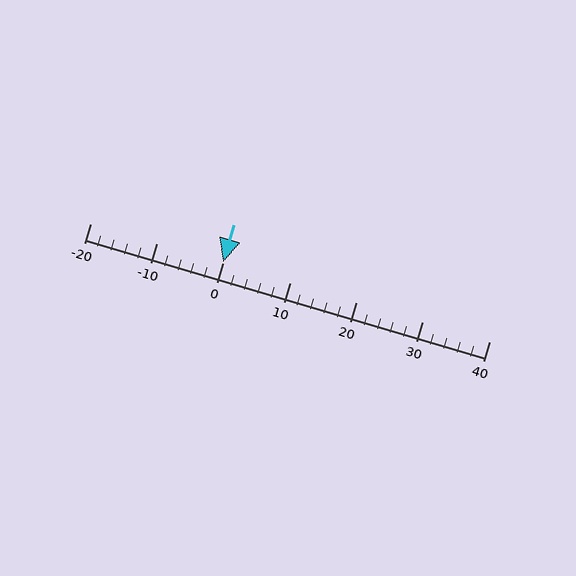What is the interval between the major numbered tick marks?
The major tick marks are spaced 10 units apart.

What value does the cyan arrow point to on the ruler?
The cyan arrow points to approximately 0.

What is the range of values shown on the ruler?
The ruler shows values from -20 to 40.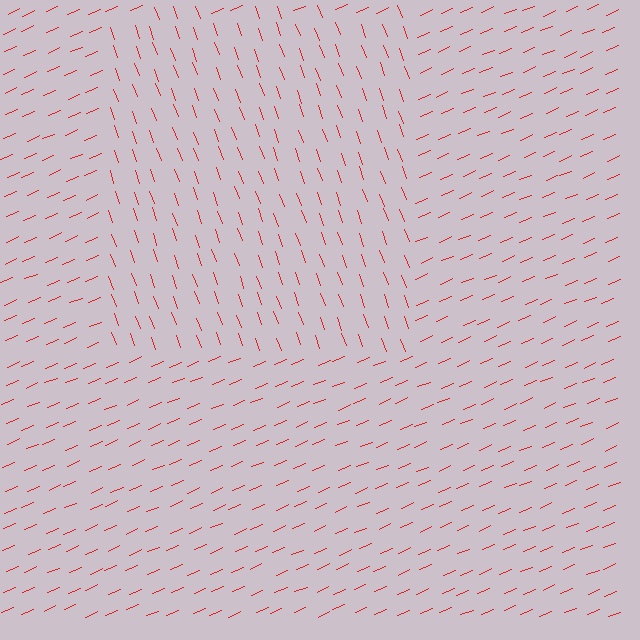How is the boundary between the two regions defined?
The boundary is defined purely by a change in line orientation (approximately 87 degrees difference). All lines are the same color and thickness.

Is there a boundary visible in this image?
Yes, there is a texture boundary formed by a change in line orientation.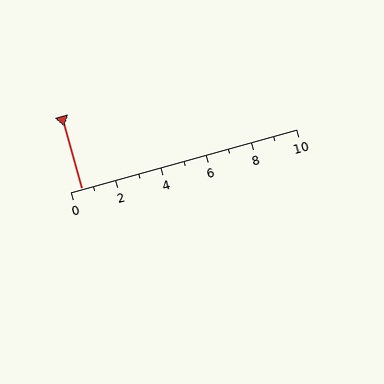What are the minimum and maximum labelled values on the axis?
The axis runs from 0 to 10.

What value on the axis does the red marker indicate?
The marker indicates approximately 0.5.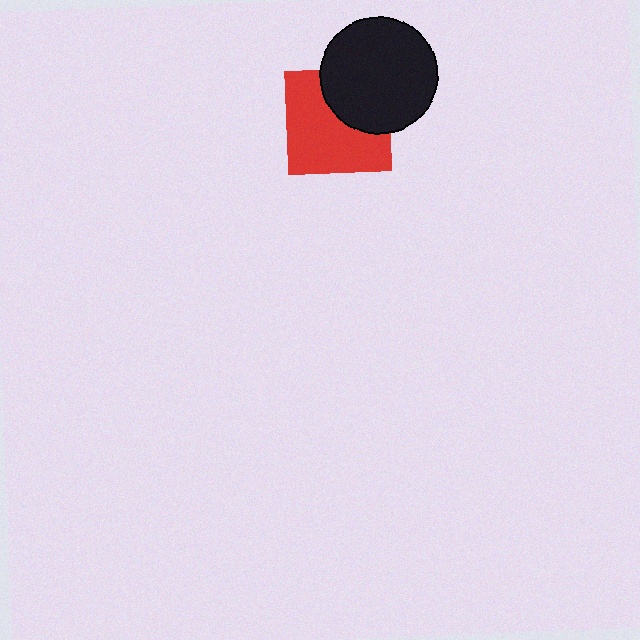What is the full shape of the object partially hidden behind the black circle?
The partially hidden object is a red square.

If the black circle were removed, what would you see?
You would see the complete red square.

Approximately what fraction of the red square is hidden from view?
Roughly 36% of the red square is hidden behind the black circle.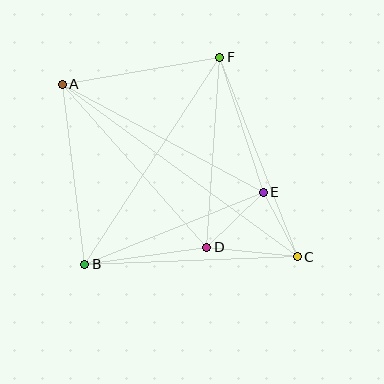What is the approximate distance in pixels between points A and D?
The distance between A and D is approximately 218 pixels.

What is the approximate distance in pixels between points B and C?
The distance between B and C is approximately 212 pixels.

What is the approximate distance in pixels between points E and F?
The distance between E and F is approximately 142 pixels.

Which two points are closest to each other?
Points C and E are closest to each other.